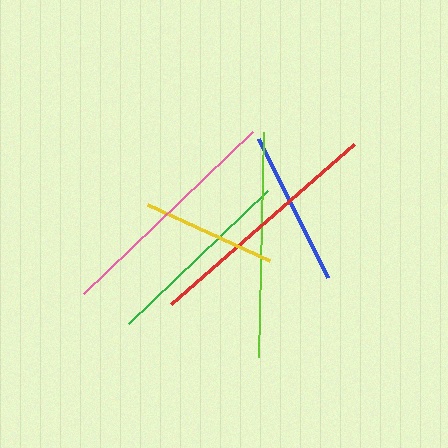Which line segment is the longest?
The red line is the longest at approximately 243 pixels.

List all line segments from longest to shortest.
From longest to shortest: red, pink, lime, green, blue, yellow.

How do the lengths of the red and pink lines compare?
The red and pink lines are approximately the same length.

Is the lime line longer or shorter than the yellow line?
The lime line is longer than the yellow line.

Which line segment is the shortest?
The yellow line is the shortest at approximately 135 pixels.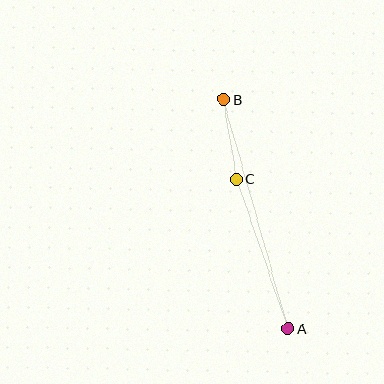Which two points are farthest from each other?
Points A and B are farthest from each other.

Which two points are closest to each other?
Points B and C are closest to each other.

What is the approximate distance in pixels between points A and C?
The distance between A and C is approximately 158 pixels.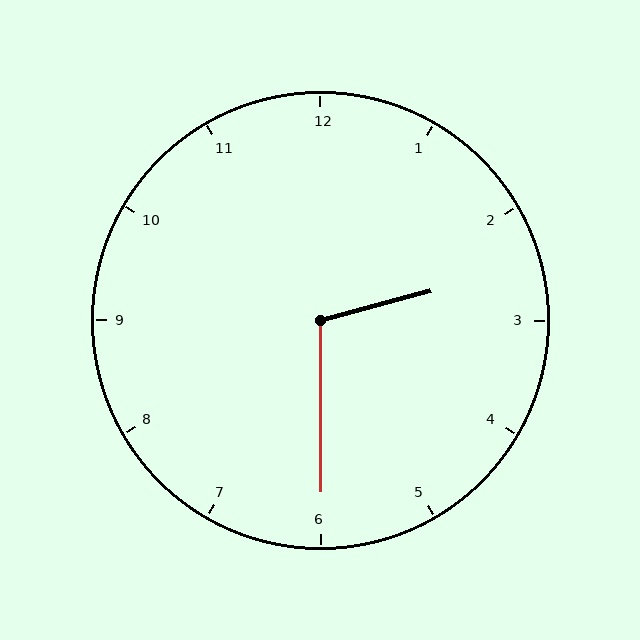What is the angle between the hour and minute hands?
Approximately 105 degrees.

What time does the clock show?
2:30.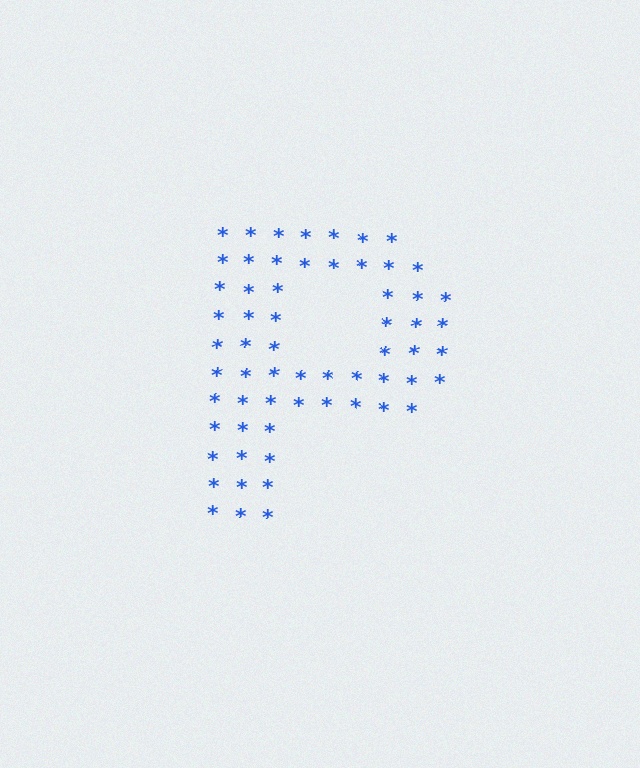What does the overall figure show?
The overall figure shows the letter P.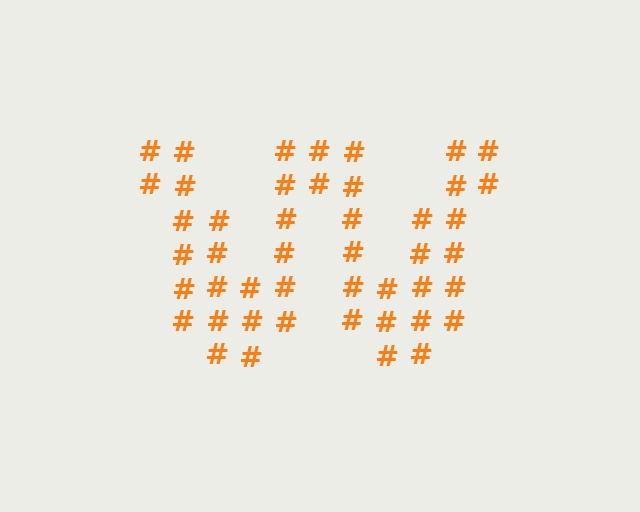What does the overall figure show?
The overall figure shows the letter W.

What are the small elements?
The small elements are hash symbols.